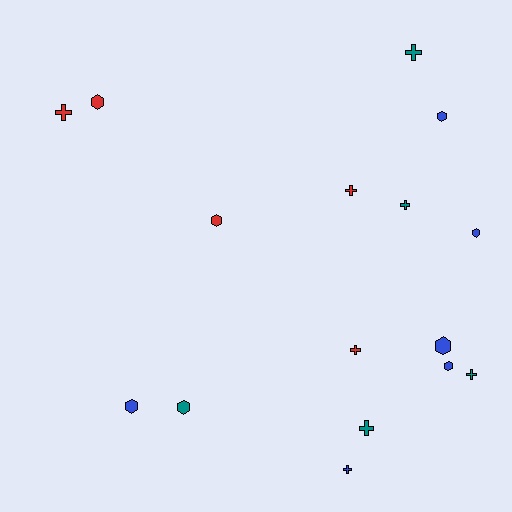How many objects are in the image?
There are 16 objects.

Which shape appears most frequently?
Hexagon, with 8 objects.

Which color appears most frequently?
Blue, with 6 objects.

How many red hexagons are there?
There are 2 red hexagons.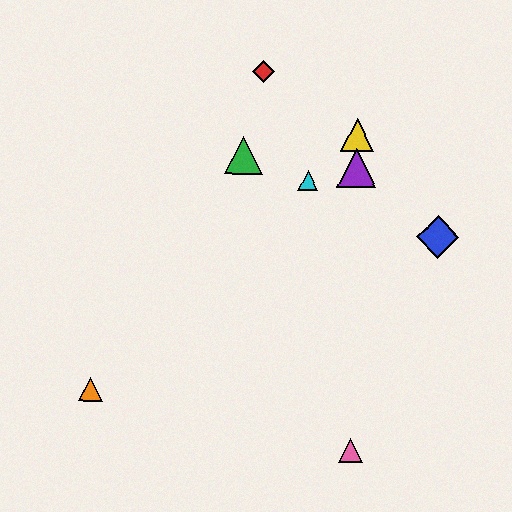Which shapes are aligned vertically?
The yellow triangle, the purple triangle, the pink triangle are aligned vertically.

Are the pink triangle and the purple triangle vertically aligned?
Yes, both are at x≈351.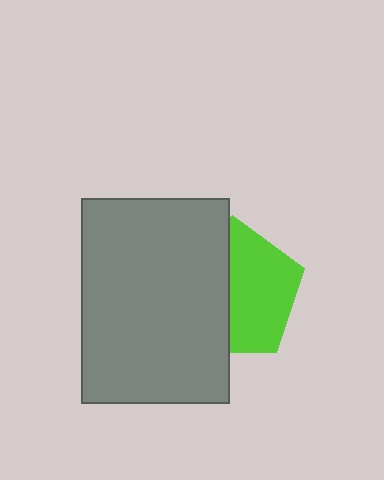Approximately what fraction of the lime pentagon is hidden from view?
Roughly 47% of the lime pentagon is hidden behind the gray rectangle.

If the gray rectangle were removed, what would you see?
You would see the complete lime pentagon.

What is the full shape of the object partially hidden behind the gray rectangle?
The partially hidden object is a lime pentagon.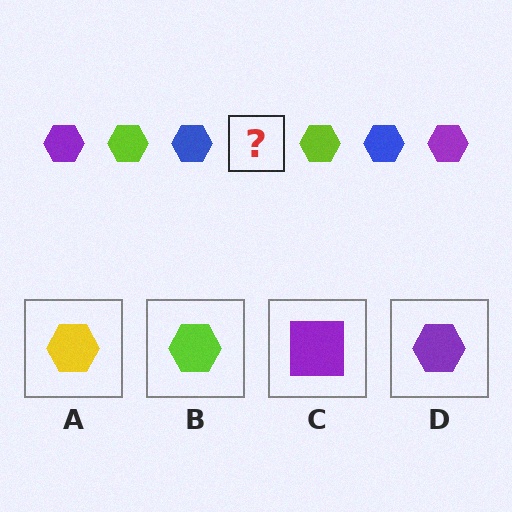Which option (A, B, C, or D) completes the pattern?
D.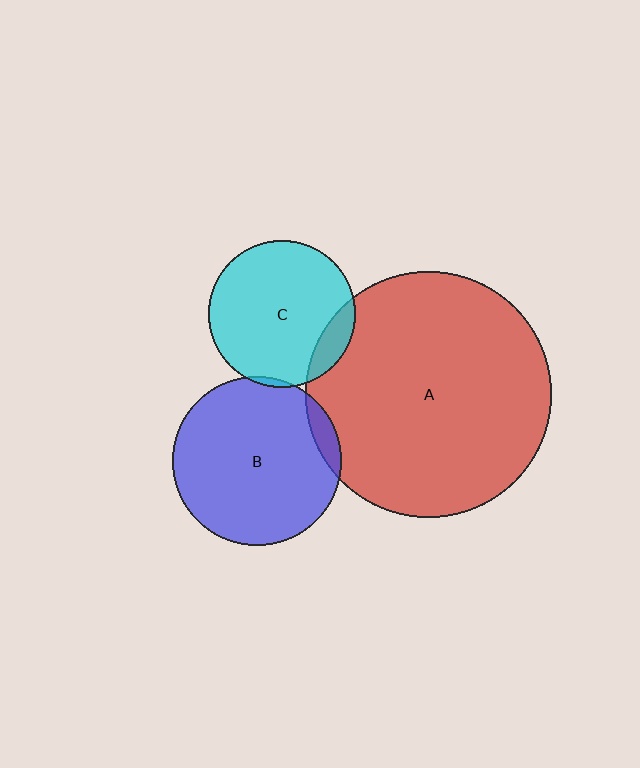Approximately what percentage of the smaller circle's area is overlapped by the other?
Approximately 5%.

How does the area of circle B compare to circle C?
Approximately 1.3 times.